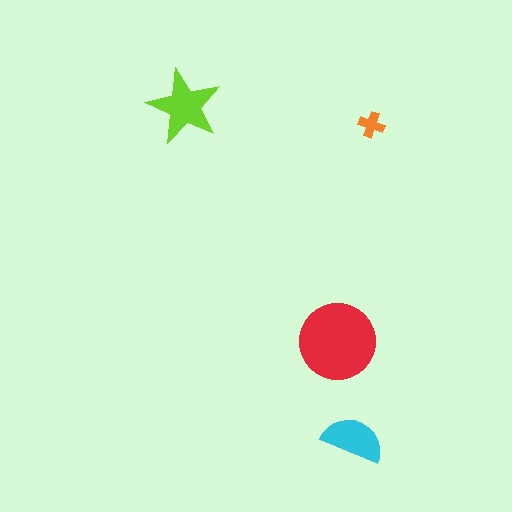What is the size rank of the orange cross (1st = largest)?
4th.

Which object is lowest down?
The cyan semicircle is bottommost.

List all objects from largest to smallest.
The red circle, the lime star, the cyan semicircle, the orange cross.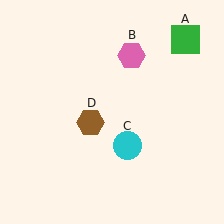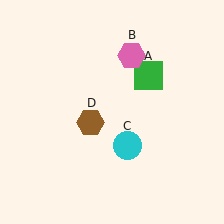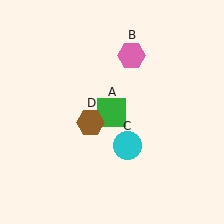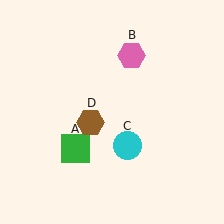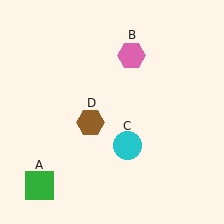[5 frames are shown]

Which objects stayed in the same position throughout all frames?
Pink hexagon (object B) and cyan circle (object C) and brown hexagon (object D) remained stationary.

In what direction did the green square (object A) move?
The green square (object A) moved down and to the left.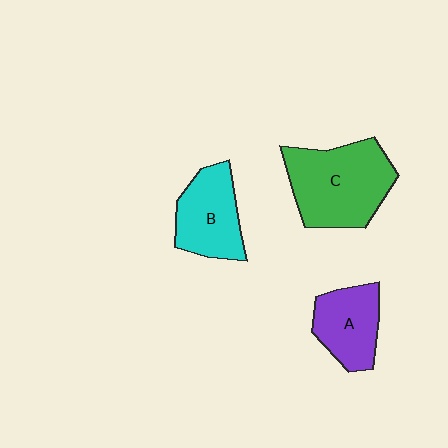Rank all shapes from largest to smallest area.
From largest to smallest: C (green), B (cyan), A (purple).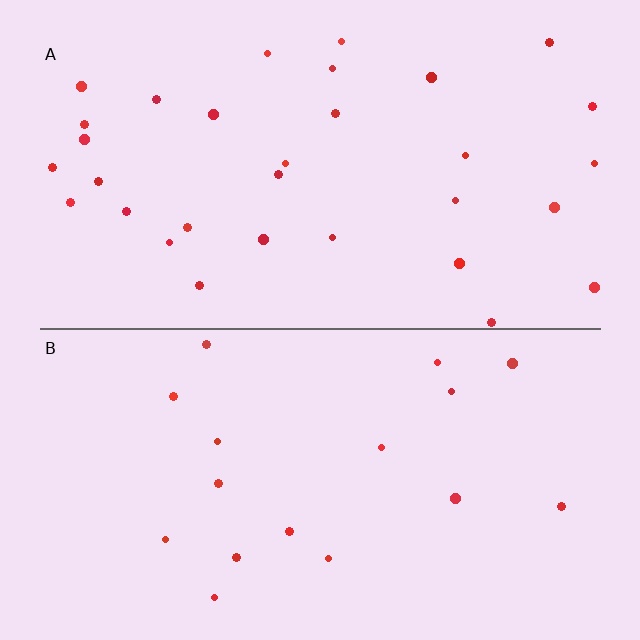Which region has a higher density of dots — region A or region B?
A (the top).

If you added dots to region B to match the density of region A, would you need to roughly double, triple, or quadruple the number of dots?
Approximately double.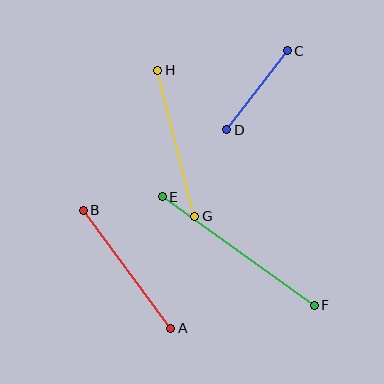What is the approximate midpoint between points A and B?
The midpoint is at approximately (127, 269) pixels.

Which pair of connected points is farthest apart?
Points E and F are farthest apart.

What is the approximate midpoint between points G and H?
The midpoint is at approximately (176, 143) pixels.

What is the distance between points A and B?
The distance is approximately 147 pixels.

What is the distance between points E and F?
The distance is approximately 187 pixels.